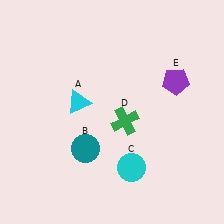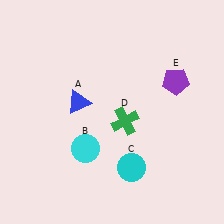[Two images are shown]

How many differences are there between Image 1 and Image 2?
There are 2 differences between the two images.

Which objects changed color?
A changed from cyan to blue. B changed from teal to cyan.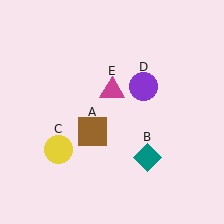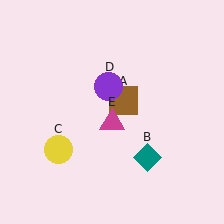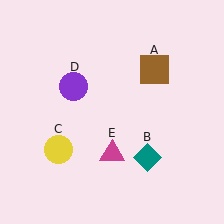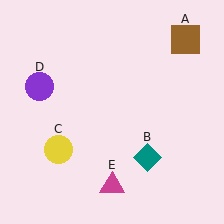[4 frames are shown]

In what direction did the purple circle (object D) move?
The purple circle (object D) moved left.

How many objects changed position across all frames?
3 objects changed position: brown square (object A), purple circle (object D), magenta triangle (object E).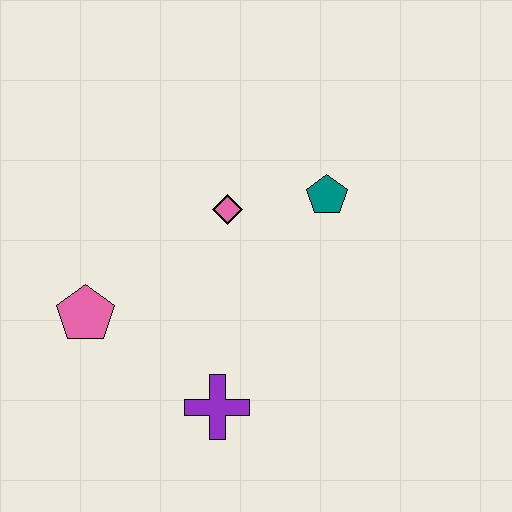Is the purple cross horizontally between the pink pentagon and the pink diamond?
Yes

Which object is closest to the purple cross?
The pink pentagon is closest to the purple cross.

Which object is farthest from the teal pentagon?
The pink pentagon is farthest from the teal pentagon.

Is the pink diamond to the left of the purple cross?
No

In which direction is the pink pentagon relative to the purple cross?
The pink pentagon is to the left of the purple cross.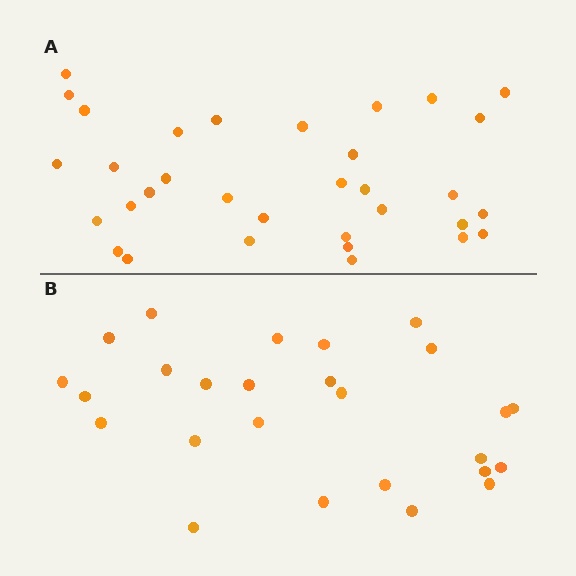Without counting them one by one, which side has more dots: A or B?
Region A (the top region) has more dots.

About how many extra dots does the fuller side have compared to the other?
Region A has roughly 8 or so more dots than region B.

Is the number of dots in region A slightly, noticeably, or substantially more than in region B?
Region A has noticeably more, but not dramatically so. The ratio is roughly 1.3 to 1.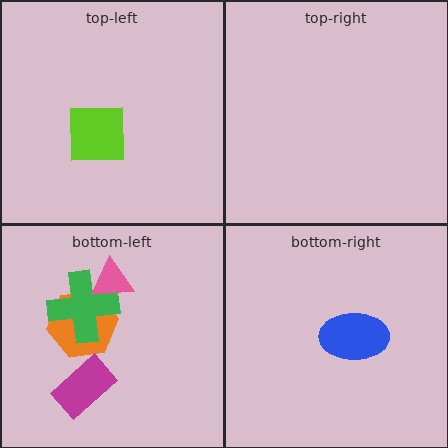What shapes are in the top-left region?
The lime square.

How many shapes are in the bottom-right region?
1.